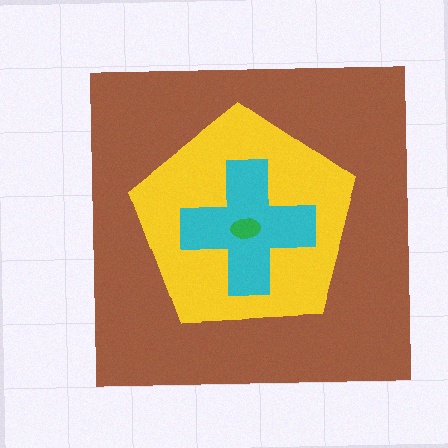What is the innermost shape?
The green ellipse.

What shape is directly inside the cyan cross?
The green ellipse.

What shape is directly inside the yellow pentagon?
The cyan cross.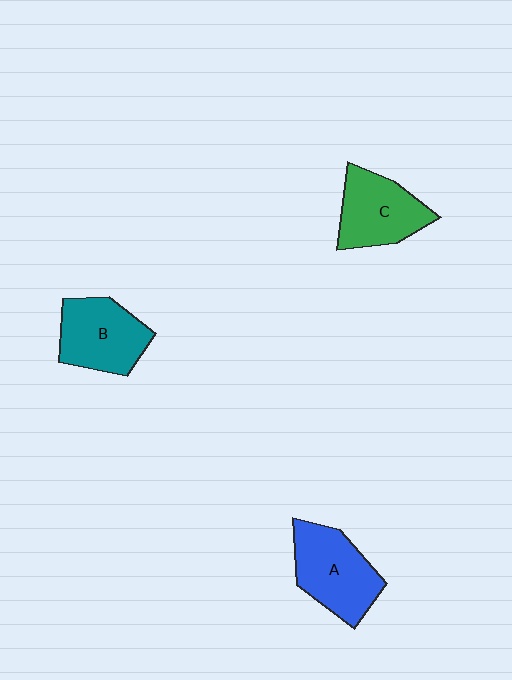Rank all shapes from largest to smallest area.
From largest to smallest: A (blue), B (teal), C (green).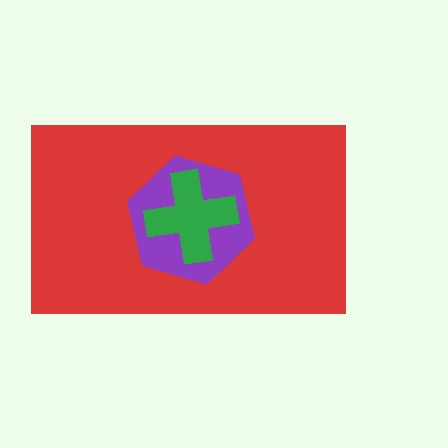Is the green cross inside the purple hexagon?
Yes.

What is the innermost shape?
The green cross.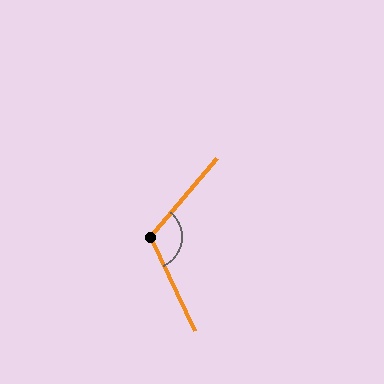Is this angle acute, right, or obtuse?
It is obtuse.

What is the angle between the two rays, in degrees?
Approximately 114 degrees.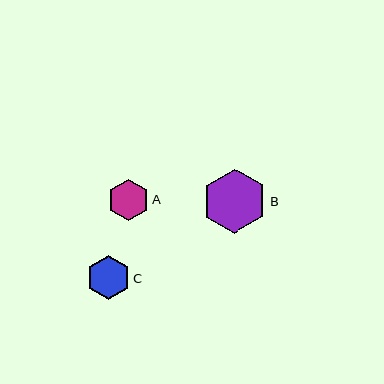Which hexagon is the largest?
Hexagon B is the largest with a size of approximately 65 pixels.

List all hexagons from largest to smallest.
From largest to smallest: B, C, A.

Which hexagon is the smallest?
Hexagon A is the smallest with a size of approximately 42 pixels.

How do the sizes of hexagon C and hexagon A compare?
Hexagon C and hexagon A are approximately the same size.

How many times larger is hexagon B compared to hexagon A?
Hexagon B is approximately 1.6 times the size of hexagon A.